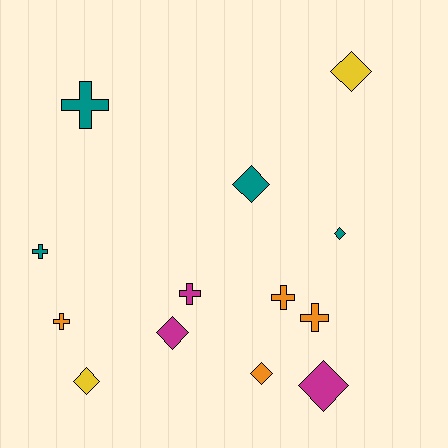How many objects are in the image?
There are 13 objects.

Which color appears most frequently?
Orange, with 4 objects.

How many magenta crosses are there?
There is 1 magenta cross.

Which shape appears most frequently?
Diamond, with 7 objects.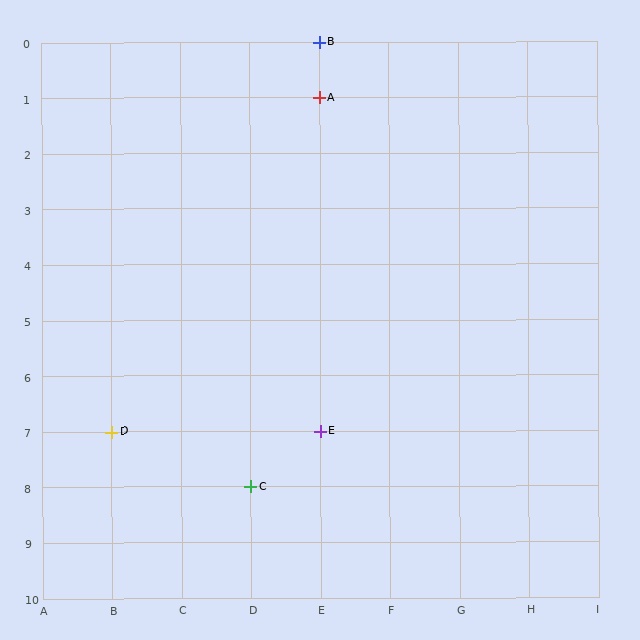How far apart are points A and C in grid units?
Points A and C are 1 column and 7 rows apart (about 7.1 grid units diagonally).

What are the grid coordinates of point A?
Point A is at grid coordinates (E, 1).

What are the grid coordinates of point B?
Point B is at grid coordinates (E, 0).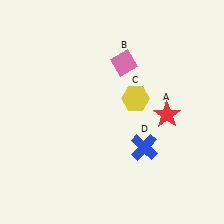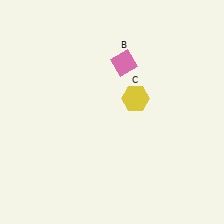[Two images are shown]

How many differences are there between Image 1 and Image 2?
There are 2 differences between the two images.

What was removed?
The blue cross (D), the red star (A) were removed in Image 2.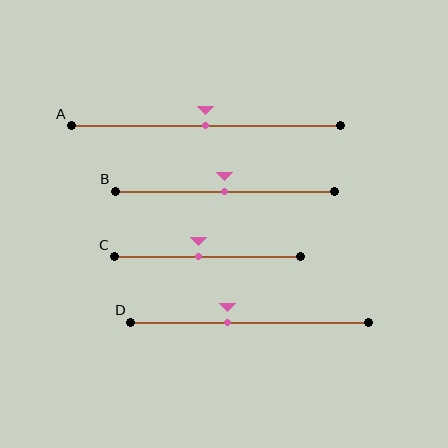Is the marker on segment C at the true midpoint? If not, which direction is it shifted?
No, the marker on segment C is shifted to the left by about 5% of the segment length.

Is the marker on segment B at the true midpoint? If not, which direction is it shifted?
Yes, the marker on segment B is at the true midpoint.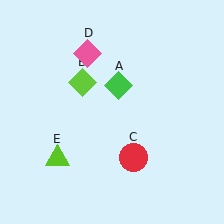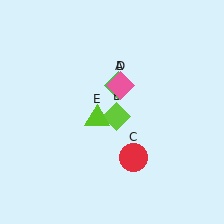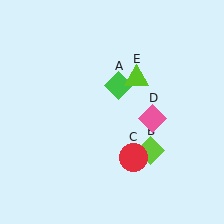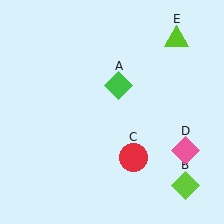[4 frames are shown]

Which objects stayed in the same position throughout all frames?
Green diamond (object A) and red circle (object C) remained stationary.